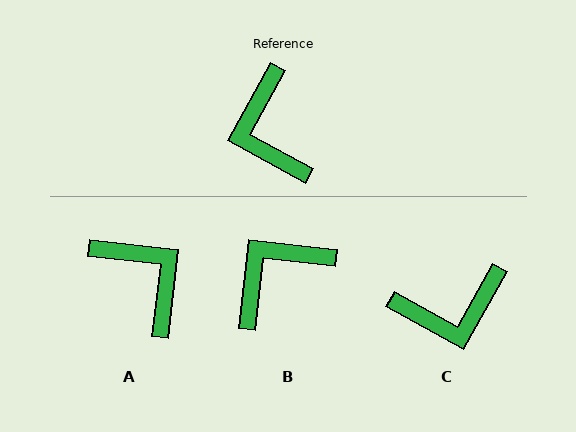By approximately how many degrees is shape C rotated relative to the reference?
Approximately 89 degrees counter-clockwise.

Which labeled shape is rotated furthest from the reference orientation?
A, about 158 degrees away.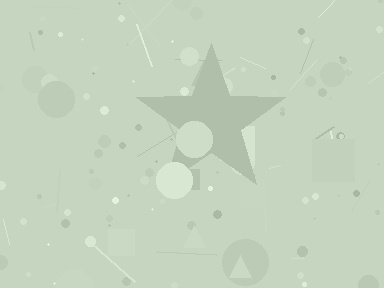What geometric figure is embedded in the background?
A star is embedded in the background.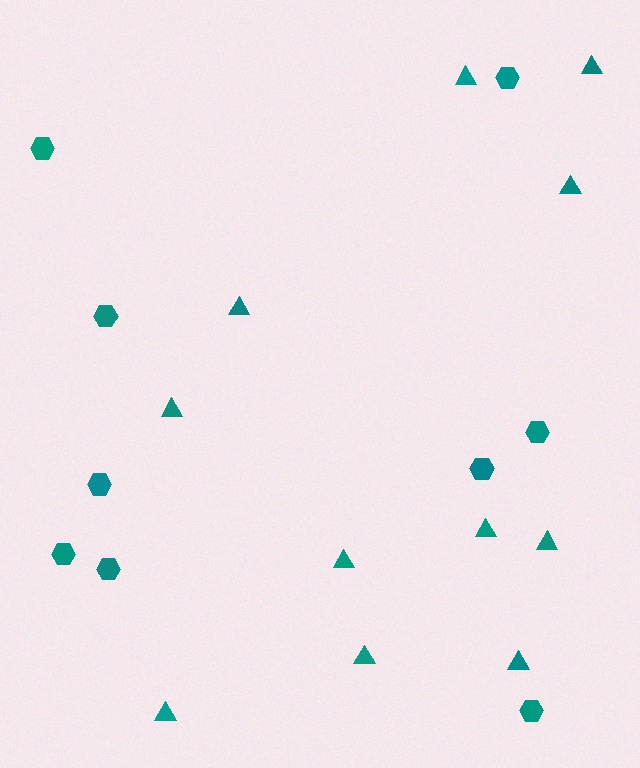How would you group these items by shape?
There are 2 groups: one group of hexagons (9) and one group of triangles (11).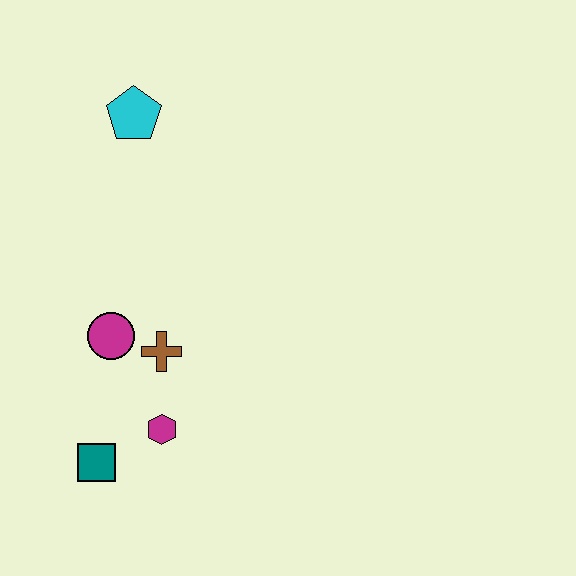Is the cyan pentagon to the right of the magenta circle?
Yes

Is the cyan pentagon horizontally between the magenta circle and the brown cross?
Yes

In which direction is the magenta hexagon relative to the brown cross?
The magenta hexagon is below the brown cross.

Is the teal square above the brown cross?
No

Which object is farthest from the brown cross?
The cyan pentagon is farthest from the brown cross.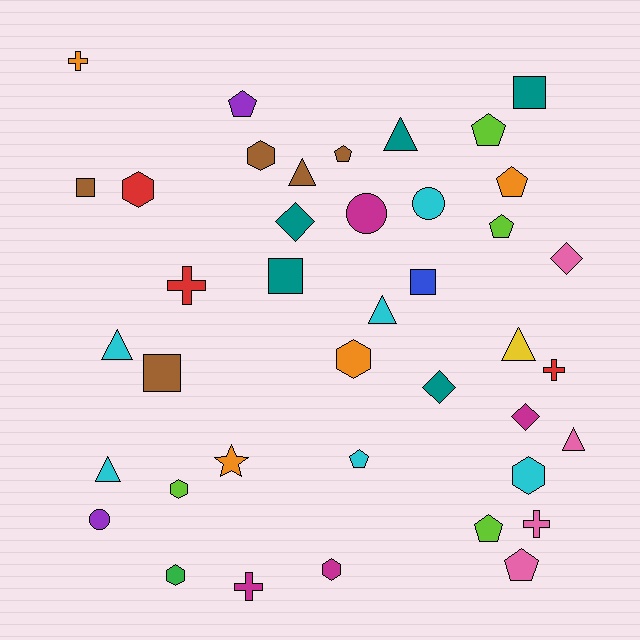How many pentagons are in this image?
There are 8 pentagons.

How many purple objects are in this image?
There are 2 purple objects.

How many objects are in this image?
There are 40 objects.